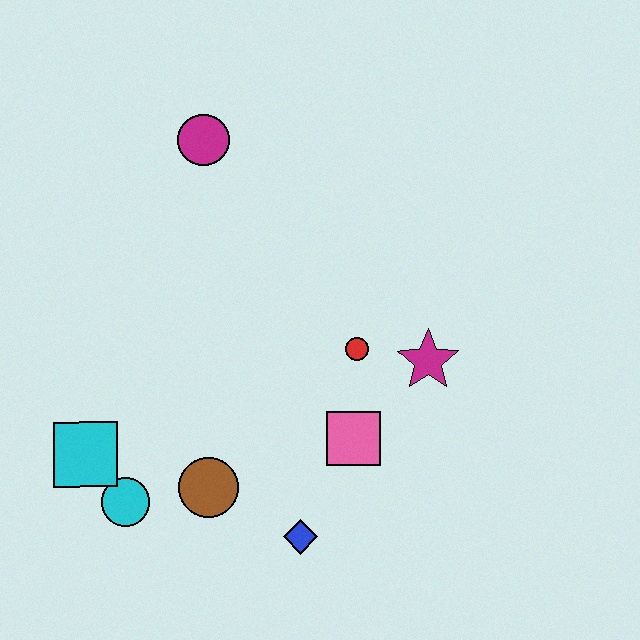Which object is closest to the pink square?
The red circle is closest to the pink square.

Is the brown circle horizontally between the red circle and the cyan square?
Yes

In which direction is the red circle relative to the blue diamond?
The red circle is above the blue diamond.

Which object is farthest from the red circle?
The cyan square is farthest from the red circle.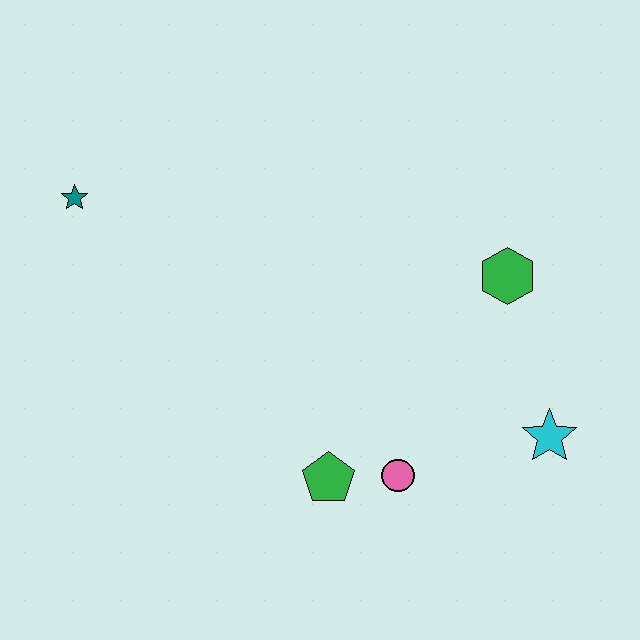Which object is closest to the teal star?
The green pentagon is closest to the teal star.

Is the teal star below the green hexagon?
No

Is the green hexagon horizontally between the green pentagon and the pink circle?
No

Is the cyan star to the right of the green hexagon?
Yes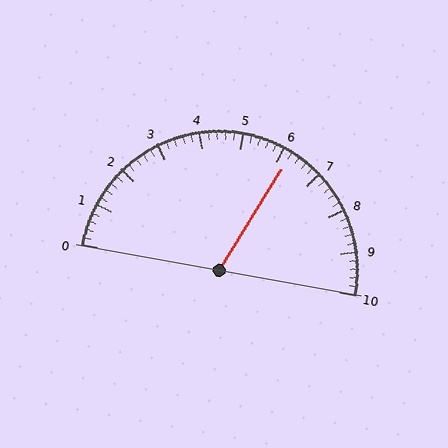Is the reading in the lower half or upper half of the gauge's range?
The reading is in the upper half of the range (0 to 10).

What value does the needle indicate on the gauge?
The needle indicates approximately 6.2.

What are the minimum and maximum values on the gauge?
The gauge ranges from 0 to 10.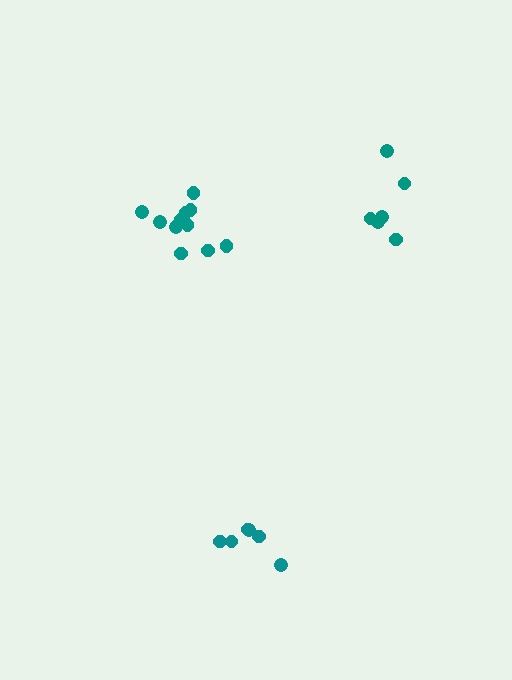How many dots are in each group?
Group 1: 6 dots, Group 2: 6 dots, Group 3: 12 dots (24 total).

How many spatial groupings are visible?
There are 3 spatial groupings.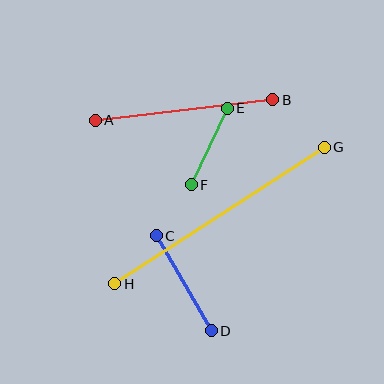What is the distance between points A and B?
The distance is approximately 179 pixels.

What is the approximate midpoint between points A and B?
The midpoint is at approximately (184, 110) pixels.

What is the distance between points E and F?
The distance is approximately 85 pixels.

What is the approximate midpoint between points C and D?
The midpoint is at approximately (184, 283) pixels.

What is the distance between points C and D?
The distance is approximately 109 pixels.